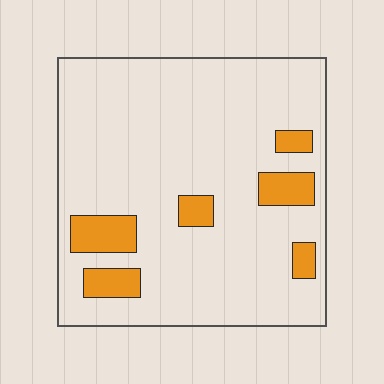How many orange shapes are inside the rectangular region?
6.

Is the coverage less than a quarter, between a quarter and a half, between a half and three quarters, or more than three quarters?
Less than a quarter.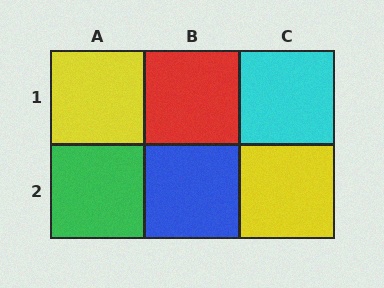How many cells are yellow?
2 cells are yellow.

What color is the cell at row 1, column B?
Red.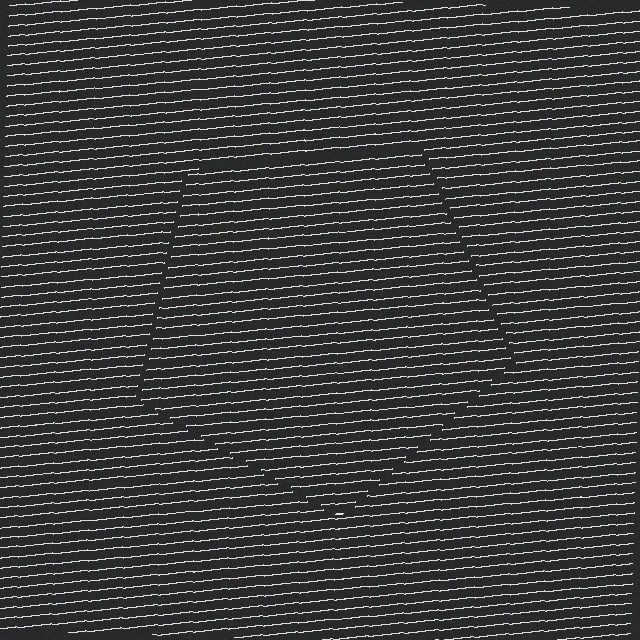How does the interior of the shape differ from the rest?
The interior of the shape contains the same grating, shifted by half a period — the contour is defined by the phase discontinuity where line-ends from the inner and outer gratings abut.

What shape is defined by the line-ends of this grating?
An illusory pentagon. The interior of the shape contains the same grating, shifted by half a period — the contour is defined by the phase discontinuity where line-ends from the inner and outer gratings abut.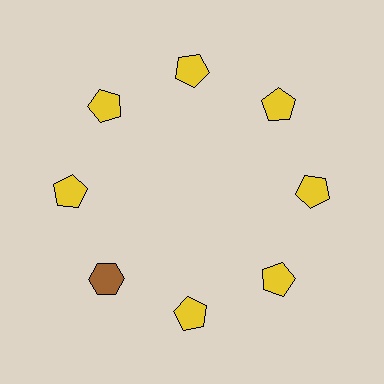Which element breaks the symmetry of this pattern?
The brown hexagon at roughly the 8 o'clock position breaks the symmetry. All other shapes are yellow pentagons.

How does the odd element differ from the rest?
It differs in both color (brown instead of yellow) and shape (hexagon instead of pentagon).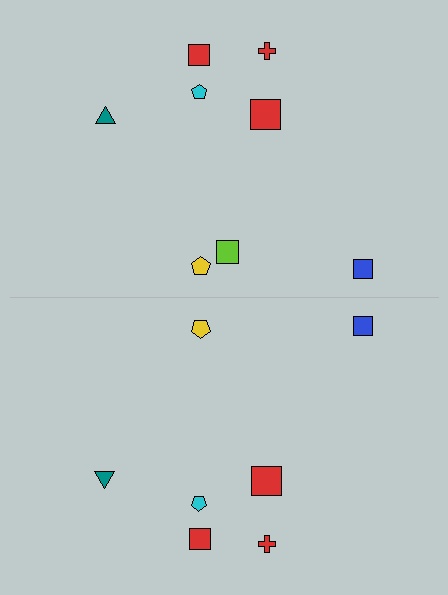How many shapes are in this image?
There are 15 shapes in this image.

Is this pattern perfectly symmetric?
No, the pattern is not perfectly symmetric. A lime square is missing from the bottom side.